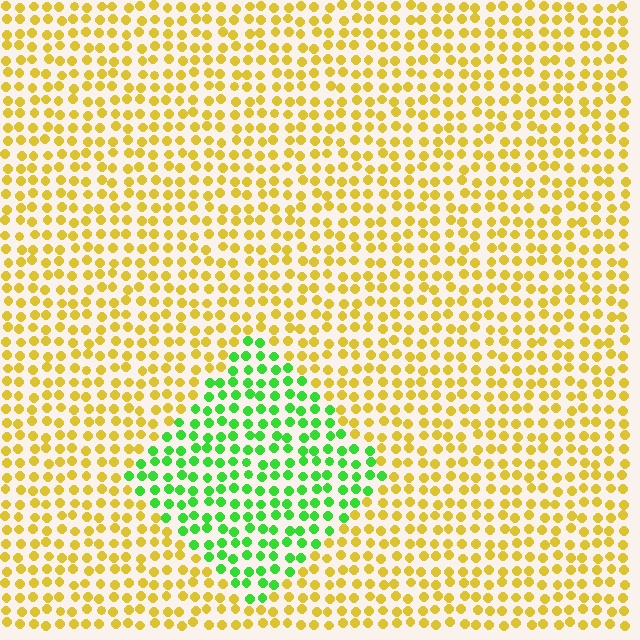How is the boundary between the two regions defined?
The boundary is defined purely by a slight shift in hue (about 68 degrees). Spacing, size, and orientation are identical on both sides.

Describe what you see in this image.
The image is filled with small yellow elements in a uniform arrangement. A diamond-shaped region is visible where the elements are tinted to a slightly different hue, forming a subtle color boundary.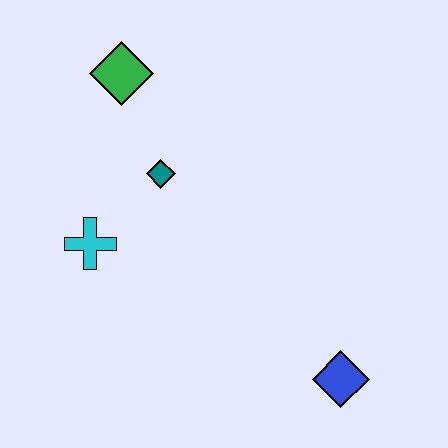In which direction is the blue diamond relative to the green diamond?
The blue diamond is below the green diamond.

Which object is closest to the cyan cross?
The teal diamond is closest to the cyan cross.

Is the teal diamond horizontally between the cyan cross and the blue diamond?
Yes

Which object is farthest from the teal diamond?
The blue diamond is farthest from the teal diamond.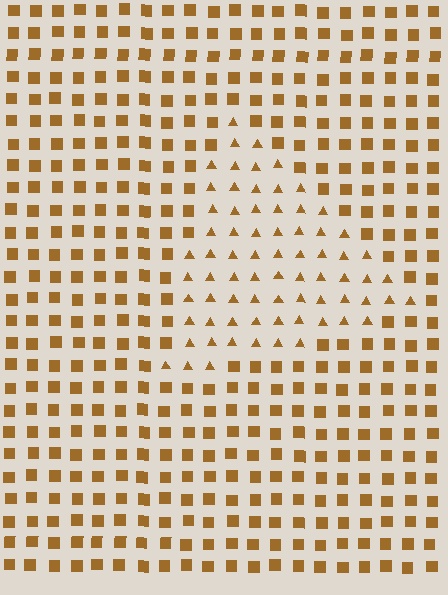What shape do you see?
I see a triangle.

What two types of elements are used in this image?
The image uses triangles inside the triangle region and squares outside it.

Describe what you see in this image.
The image is filled with small brown elements arranged in a uniform grid. A triangle-shaped region contains triangles, while the surrounding area contains squares. The boundary is defined purely by the change in element shape.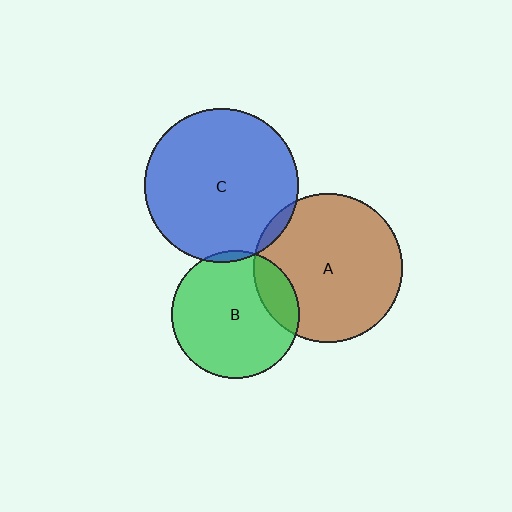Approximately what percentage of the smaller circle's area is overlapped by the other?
Approximately 5%.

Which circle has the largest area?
Circle C (blue).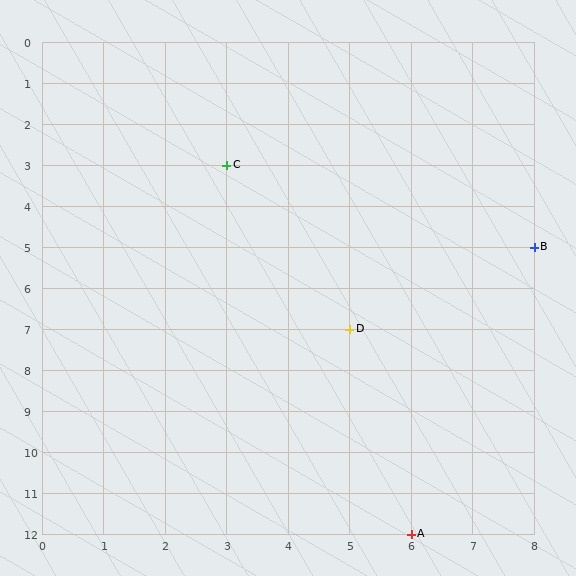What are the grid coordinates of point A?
Point A is at grid coordinates (6, 12).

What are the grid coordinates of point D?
Point D is at grid coordinates (5, 7).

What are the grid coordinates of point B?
Point B is at grid coordinates (8, 5).